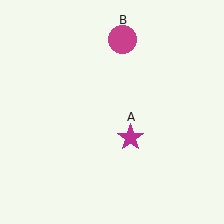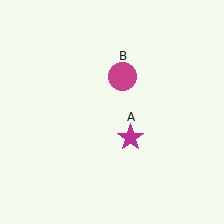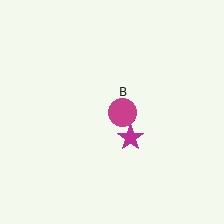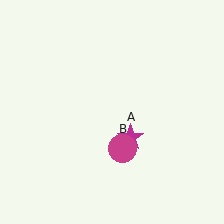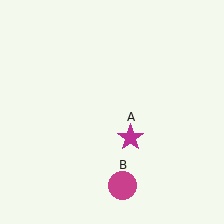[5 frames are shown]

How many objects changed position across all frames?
1 object changed position: magenta circle (object B).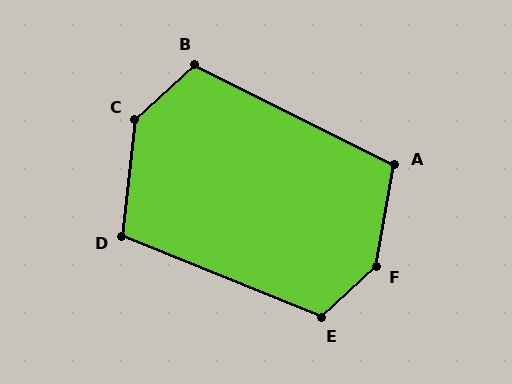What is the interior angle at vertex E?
Approximately 115 degrees (obtuse).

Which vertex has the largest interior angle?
F, at approximately 143 degrees.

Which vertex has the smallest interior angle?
D, at approximately 106 degrees.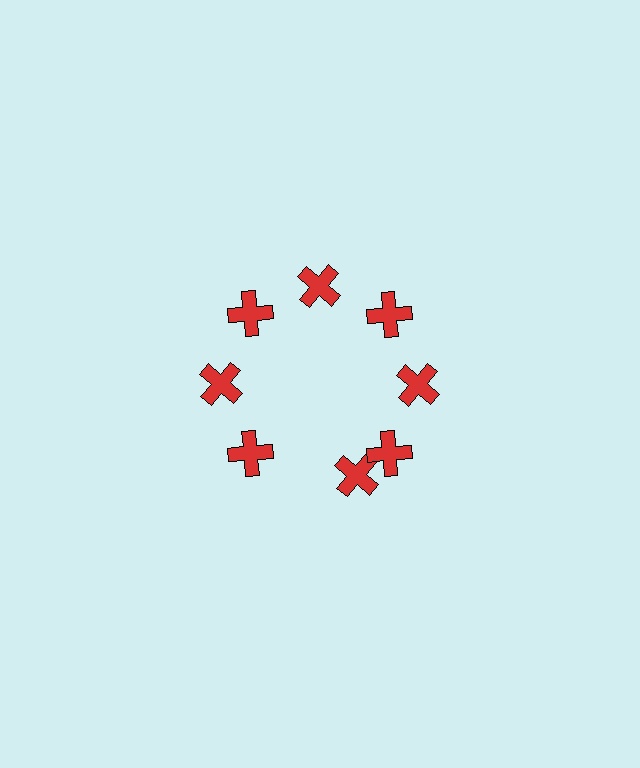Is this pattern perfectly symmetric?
No. The 8 red crosses are arranged in a ring, but one element near the 6 o'clock position is rotated out of alignment along the ring, breaking the 8-fold rotational symmetry.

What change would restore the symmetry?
The symmetry would be restored by rotating it back into even spacing with its neighbors so that all 8 crosses sit at equal angles and equal distance from the center.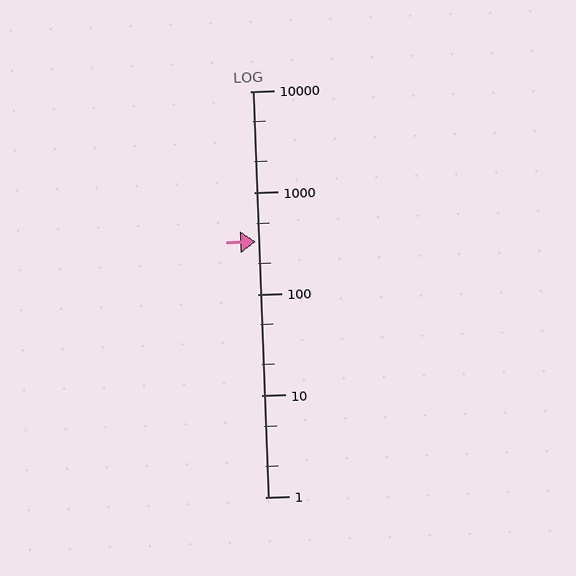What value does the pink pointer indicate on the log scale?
The pointer indicates approximately 330.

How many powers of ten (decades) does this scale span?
The scale spans 4 decades, from 1 to 10000.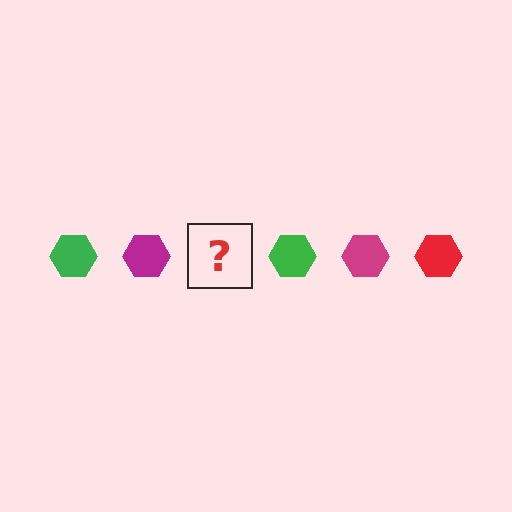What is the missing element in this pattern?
The missing element is a red hexagon.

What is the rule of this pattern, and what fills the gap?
The rule is that the pattern cycles through green, magenta, red hexagons. The gap should be filled with a red hexagon.